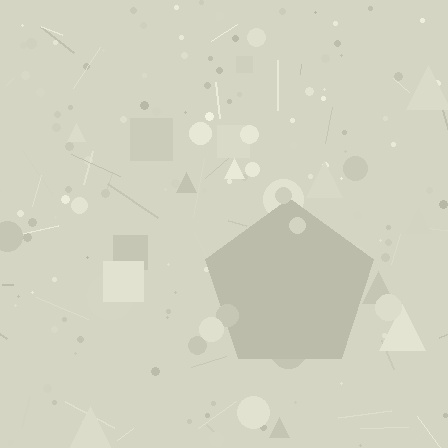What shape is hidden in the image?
A pentagon is hidden in the image.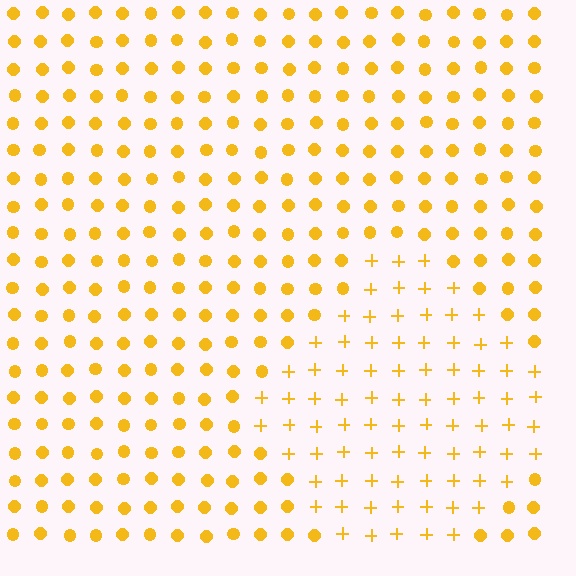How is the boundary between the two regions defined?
The boundary is defined by a change in element shape: plus signs inside vs. circles outside. All elements share the same color and spacing.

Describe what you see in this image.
The image is filled with small yellow elements arranged in a uniform grid. A diamond-shaped region contains plus signs, while the surrounding area contains circles. The boundary is defined purely by the change in element shape.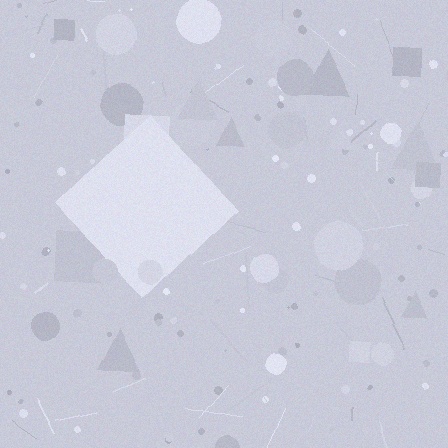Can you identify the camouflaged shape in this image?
The camouflaged shape is a diamond.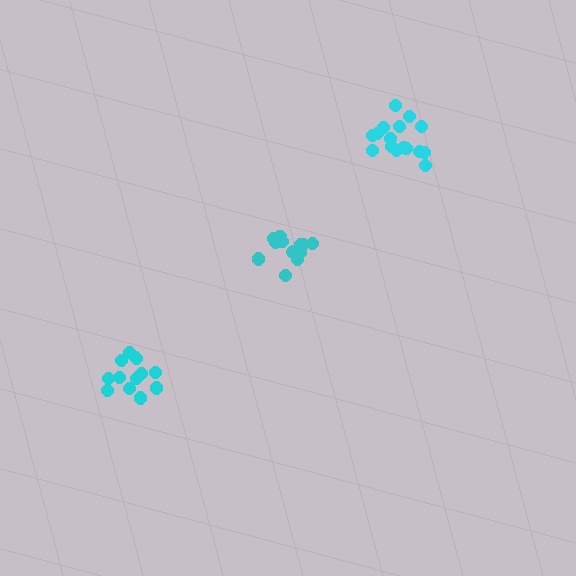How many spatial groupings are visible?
There are 3 spatial groupings.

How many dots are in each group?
Group 1: 12 dots, Group 2: 13 dots, Group 3: 16 dots (41 total).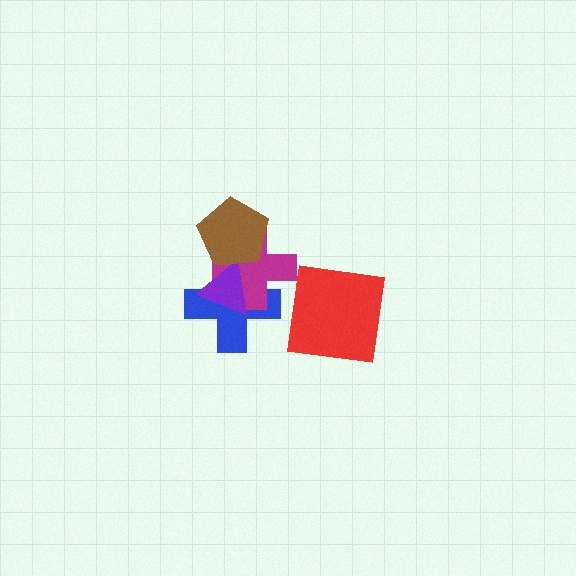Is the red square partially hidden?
No, no other shape covers it.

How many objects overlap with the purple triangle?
3 objects overlap with the purple triangle.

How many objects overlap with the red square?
0 objects overlap with the red square.